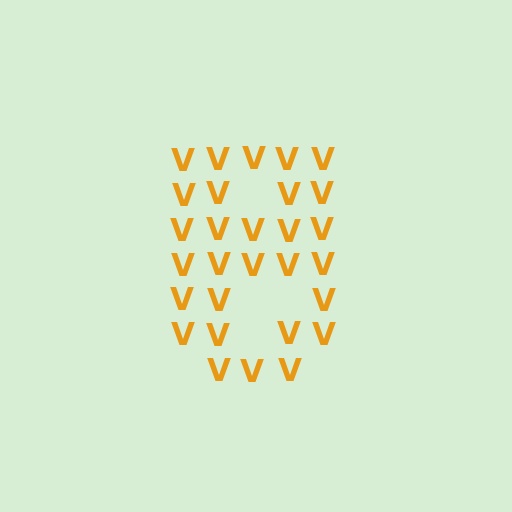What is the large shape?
The large shape is the digit 8.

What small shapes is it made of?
It is made of small letter V's.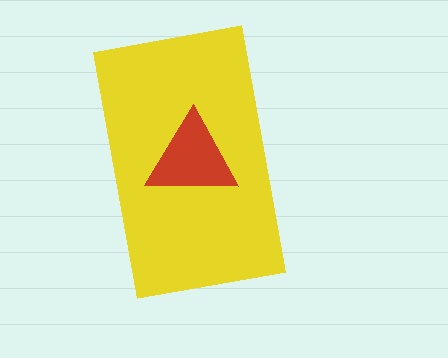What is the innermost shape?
The red triangle.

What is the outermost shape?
The yellow rectangle.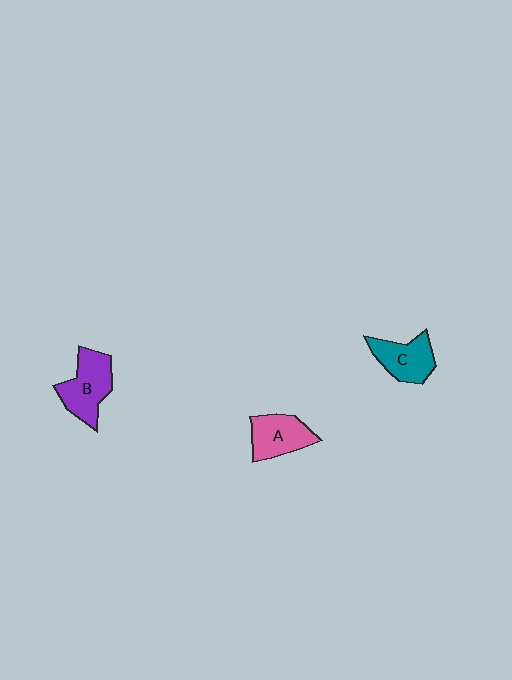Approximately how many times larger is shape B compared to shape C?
Approximately 1.2 times.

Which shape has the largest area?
Shape B (purple).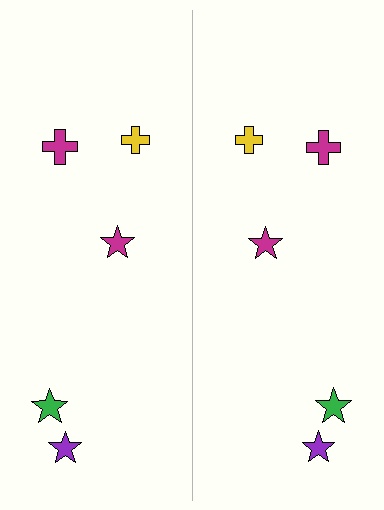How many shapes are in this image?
There are 10 shapes in this image.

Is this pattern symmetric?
Yes, this pattern has bilateral (reflection) symmetry.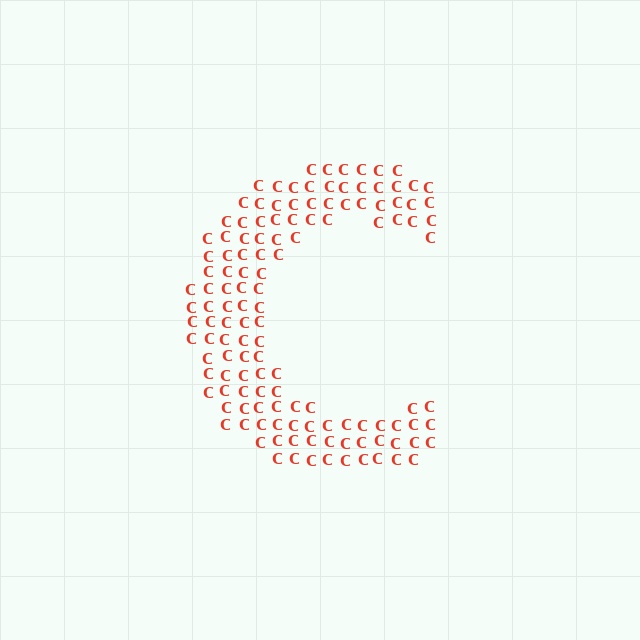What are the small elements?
The small elements are letter C's.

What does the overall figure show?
The overall figure shows the letter C.